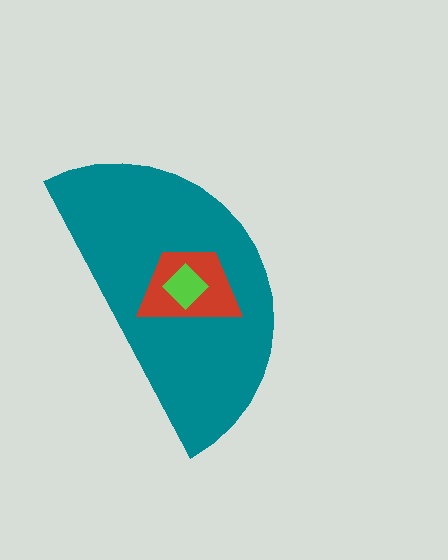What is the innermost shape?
The lime diamond.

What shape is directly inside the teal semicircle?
The red trapezoid.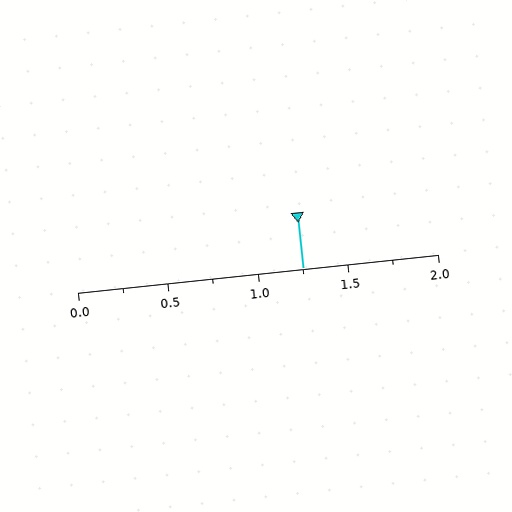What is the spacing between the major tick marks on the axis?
The major ticks are spaced 0.5 apart.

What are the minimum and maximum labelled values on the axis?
The axis runs from 0.0 to 2.0.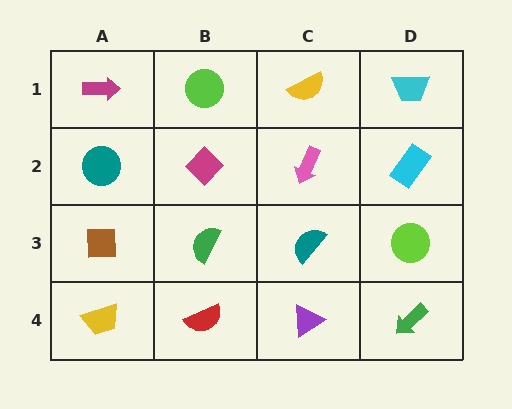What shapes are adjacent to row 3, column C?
A pink arrow (row 2, column C), a purple triangle (row 4, column C), a green semicircle (row 3, column B), a lime circle (row 3, column D).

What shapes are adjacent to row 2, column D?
A cyan trapezoid (row 1, column D), a lime circle (row 3, column D), a pink arrow (row 2, column C).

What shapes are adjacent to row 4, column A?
A brown square (row 3, column A), a red semicircle (row 4, column B).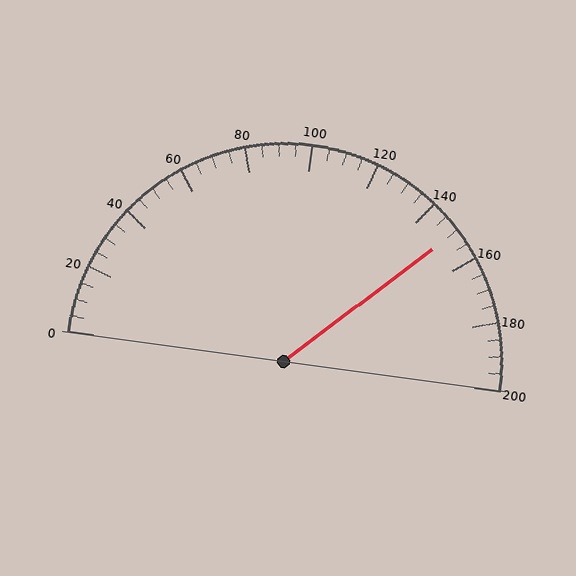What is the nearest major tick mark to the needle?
The nearest major tick mark is 160.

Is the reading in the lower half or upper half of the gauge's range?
The reading is in the upper half of the range (0 to 200).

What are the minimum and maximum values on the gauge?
The gauge ranges from 0 to 200.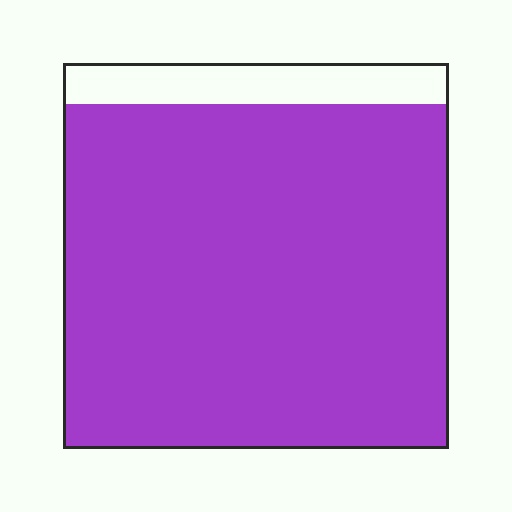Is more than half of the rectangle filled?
Yes.